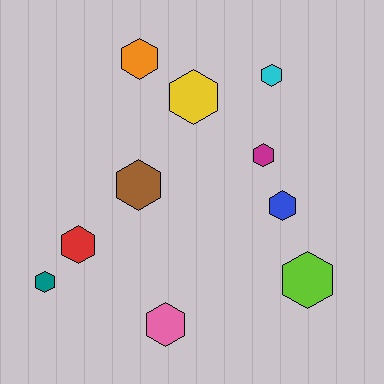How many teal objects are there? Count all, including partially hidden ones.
There is 1 teal object.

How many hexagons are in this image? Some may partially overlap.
There are 10 hexagons.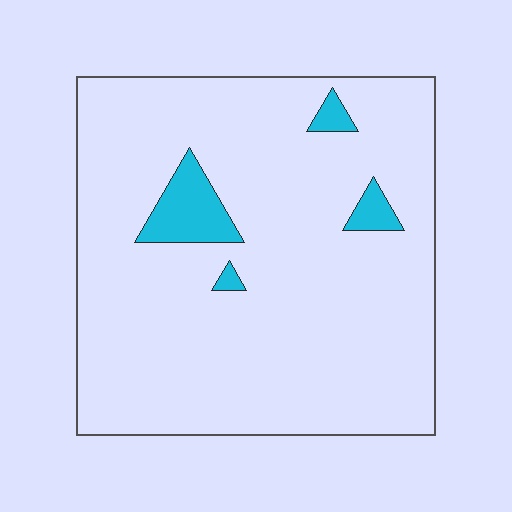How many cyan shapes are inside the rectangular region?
4.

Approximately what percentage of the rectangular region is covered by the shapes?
Approximately 5%.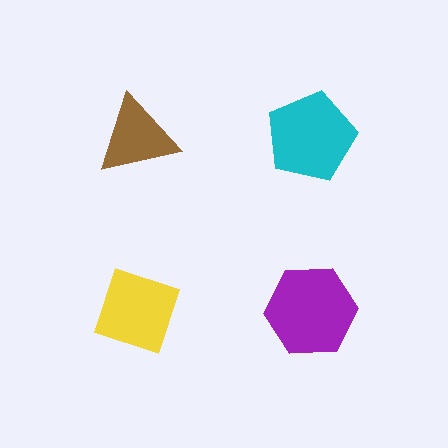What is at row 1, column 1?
A brown triangle.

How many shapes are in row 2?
2 shapes.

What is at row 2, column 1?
A yellow diamond.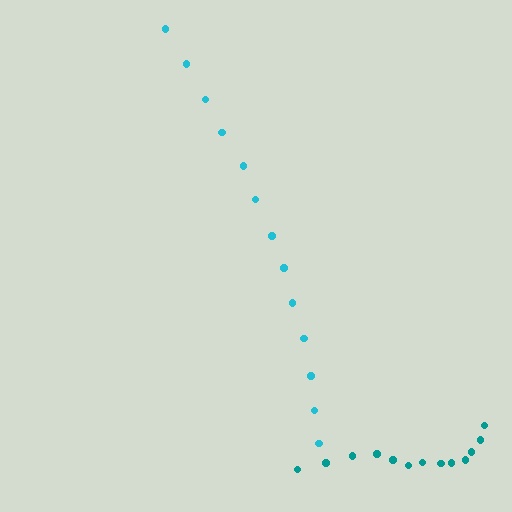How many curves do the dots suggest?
There are 2 distinct paths.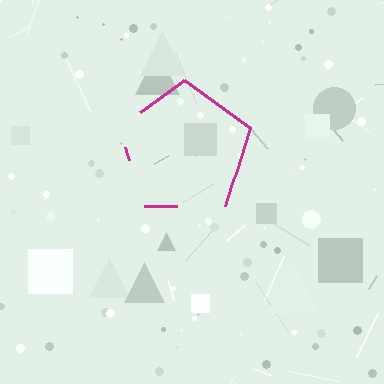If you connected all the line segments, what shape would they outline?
They would outline a pentagon.